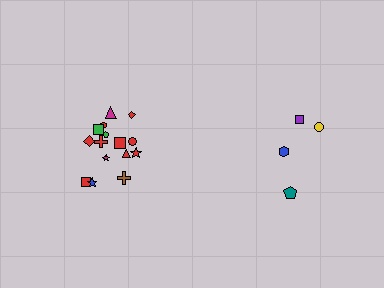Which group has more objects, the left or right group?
The left group.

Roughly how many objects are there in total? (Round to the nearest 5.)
Roughly 20 objects in total.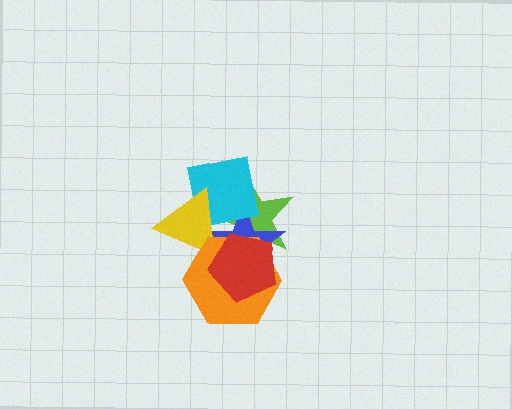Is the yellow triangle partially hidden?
Yes, it is partially covered by another shape.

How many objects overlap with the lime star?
5 objects overlap with the lime star.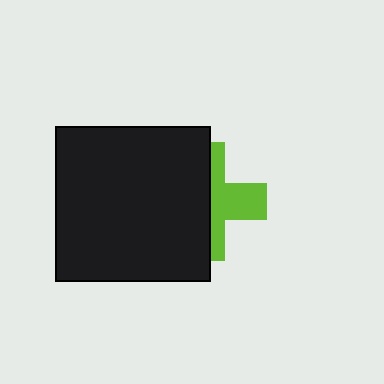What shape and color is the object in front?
The object in front is a black square.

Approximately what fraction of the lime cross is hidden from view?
Roughly 57% of the lime cross is hidden behind the black square.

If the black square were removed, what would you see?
You would see the complete lime cross.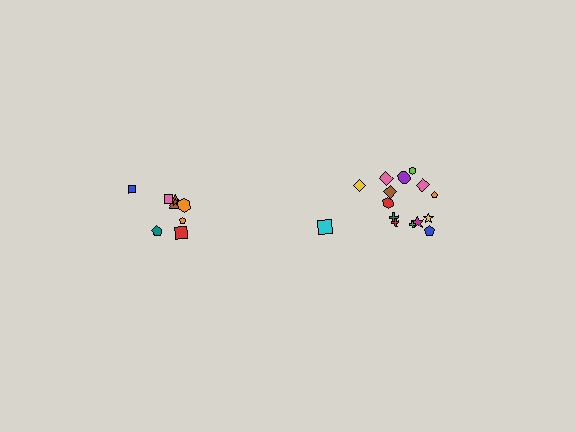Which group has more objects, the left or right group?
The right group.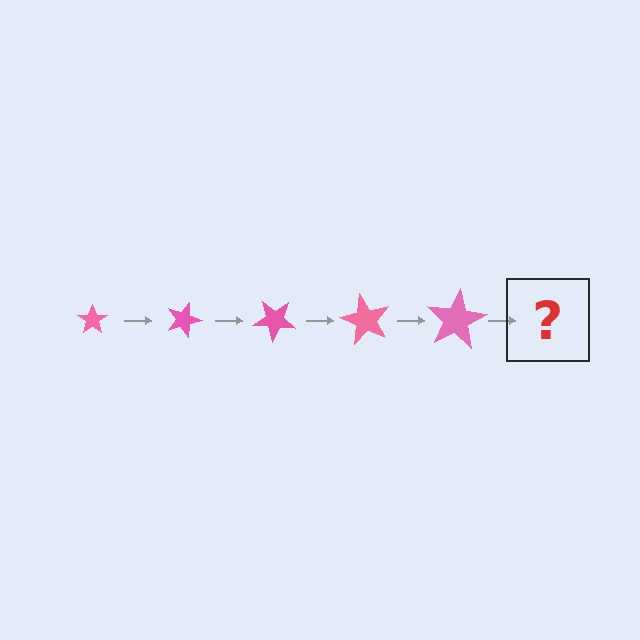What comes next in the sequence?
The next element should be a star, larger than the previous one and rotated 100 degrees from the start.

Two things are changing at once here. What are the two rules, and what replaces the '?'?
The two rules are that the star grows larger each step and it rotates 20 degrees each step. The '?' should be a star, larger than the previous one and rotated 100 degrees from the start.